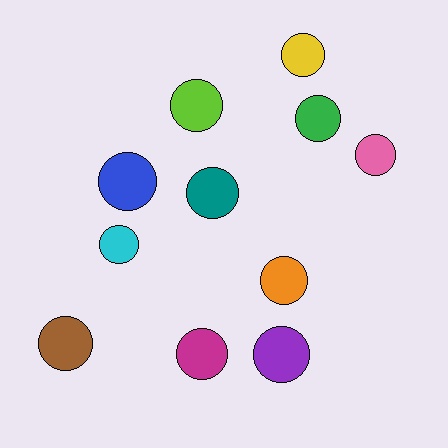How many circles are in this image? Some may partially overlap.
There are 11 circles.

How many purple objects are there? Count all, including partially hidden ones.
There is 1 purple object.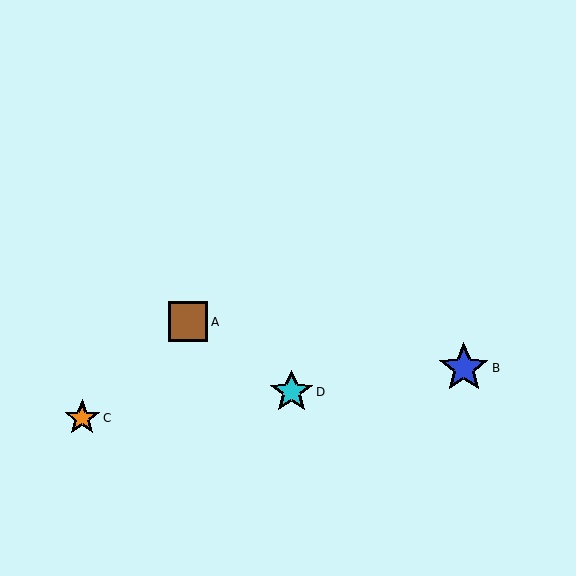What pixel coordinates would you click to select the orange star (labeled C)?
Click at (82, 418) to select the orange star C.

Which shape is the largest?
The blue star (labeled B) is the largest.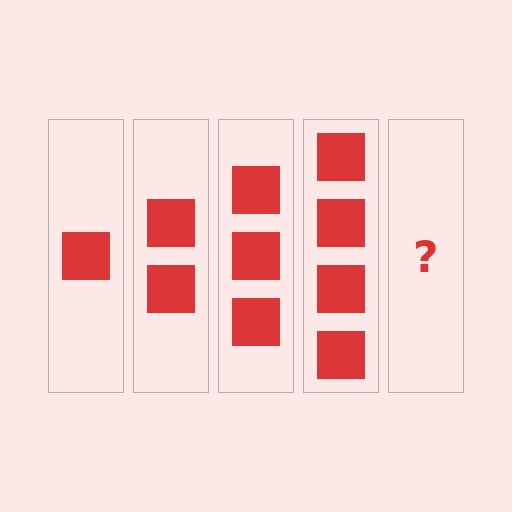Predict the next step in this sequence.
The next step is 5 squares.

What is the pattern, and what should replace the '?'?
The pattern is that each step adds one more square. The '?' should be 5 squares.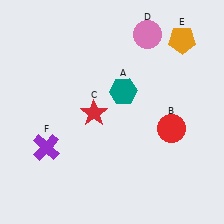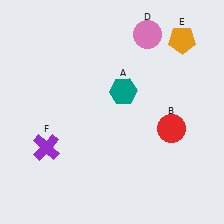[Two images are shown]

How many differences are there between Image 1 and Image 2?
There is 1 difference between the two images.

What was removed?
The red star (C) was removed in Image 2.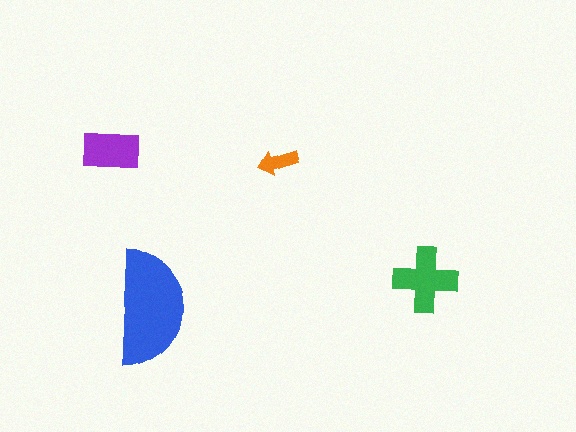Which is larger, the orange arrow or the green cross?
The green cross.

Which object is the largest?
The blue semicircle.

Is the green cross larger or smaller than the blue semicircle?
Smaller.